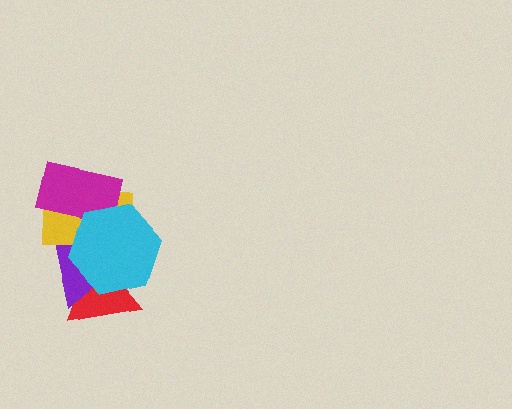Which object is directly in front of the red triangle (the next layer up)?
The purple triangle is directly in front of the red triangle.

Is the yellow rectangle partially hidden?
Yes, it is partially covered by another shape.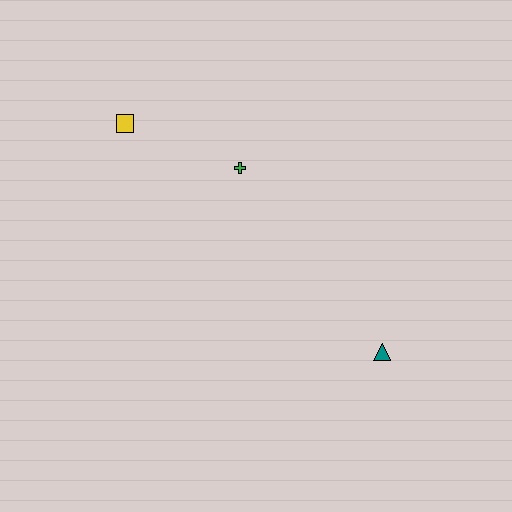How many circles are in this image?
There are no circles.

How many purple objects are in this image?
There are no purple objects.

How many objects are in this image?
There are 3 objects.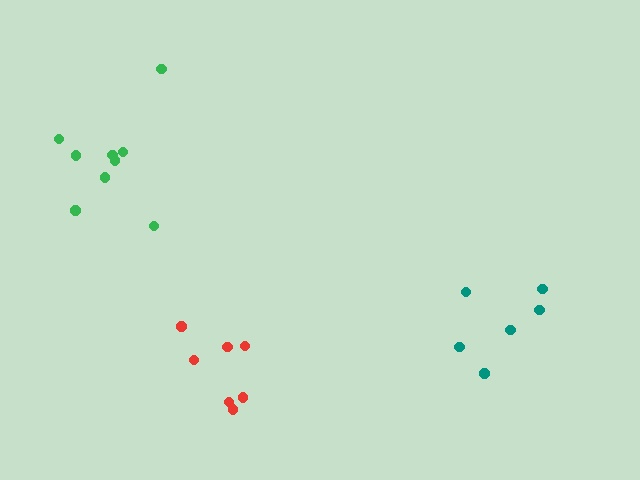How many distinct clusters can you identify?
There are 3 distinct clusters.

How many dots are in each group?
Group 1: 7 dots, Group 2: 6 dots, Group 3: 9 dots (22 total).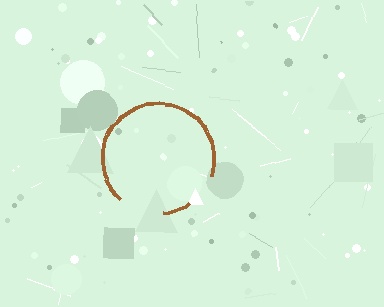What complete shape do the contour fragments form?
The contour fragments form a circle.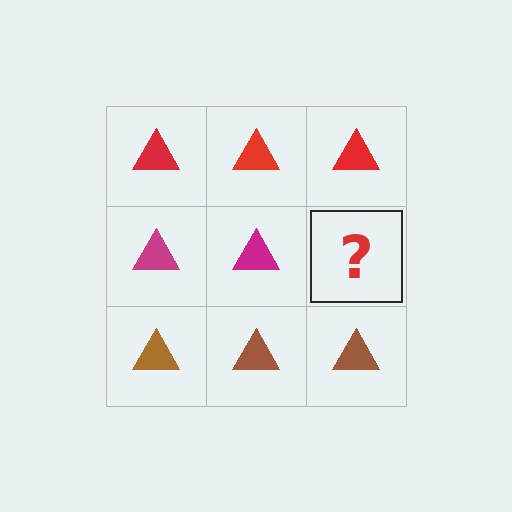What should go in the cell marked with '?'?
The missing cell should contain a magenta triangle.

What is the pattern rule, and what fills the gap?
The rule is that each row has a consistent color. The gap should be filled with a magenta triangle.